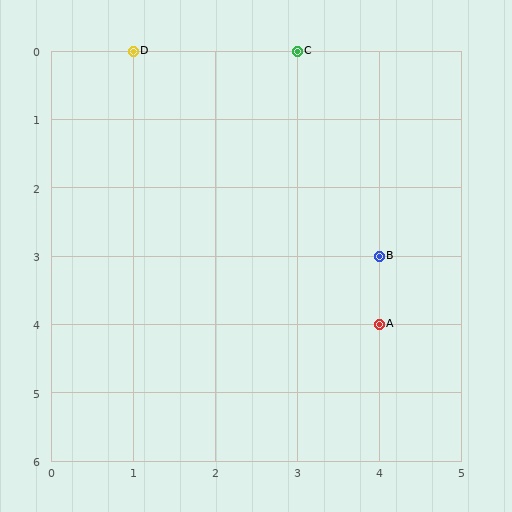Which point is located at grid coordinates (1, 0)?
Point D is at (1, 0).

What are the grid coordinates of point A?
Point A is at grid coordinates (4, 4).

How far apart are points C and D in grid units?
Points C and D are 2 columns apart.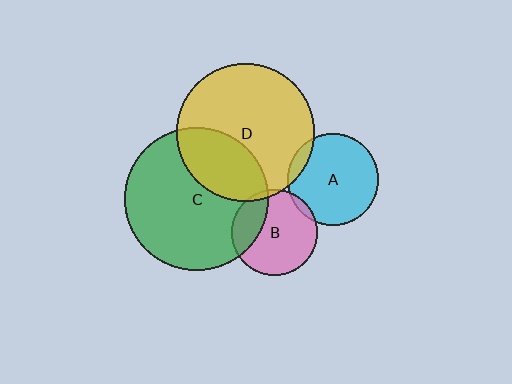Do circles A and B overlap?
Yes.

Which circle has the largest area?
Circle C (green).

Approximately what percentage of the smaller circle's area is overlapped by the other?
Approximately 5%.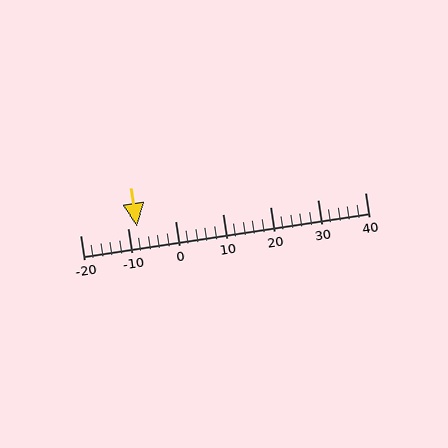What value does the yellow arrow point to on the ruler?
The yellow arrow points to approximately -8.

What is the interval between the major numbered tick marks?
The major tick marks are spaced 10 units apart.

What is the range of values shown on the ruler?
The ruler shows values from -20 to 40.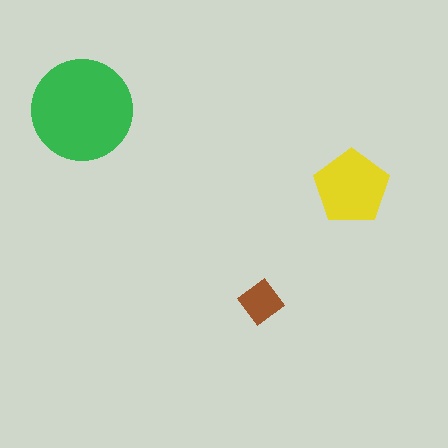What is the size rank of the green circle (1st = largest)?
1st.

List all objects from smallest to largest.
The brown diamond, the yellow pentagon, the green circle.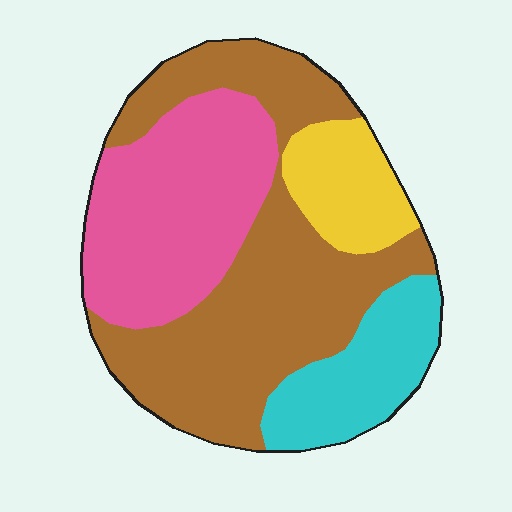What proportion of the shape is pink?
Pink covers around 30% of the shape.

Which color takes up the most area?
Brown, at roughly 45%.